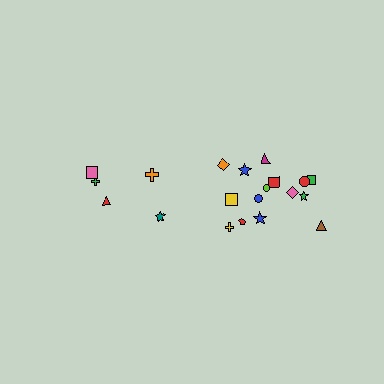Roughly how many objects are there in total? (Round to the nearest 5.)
Roughly 20 objects in total.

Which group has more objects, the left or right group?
The right group.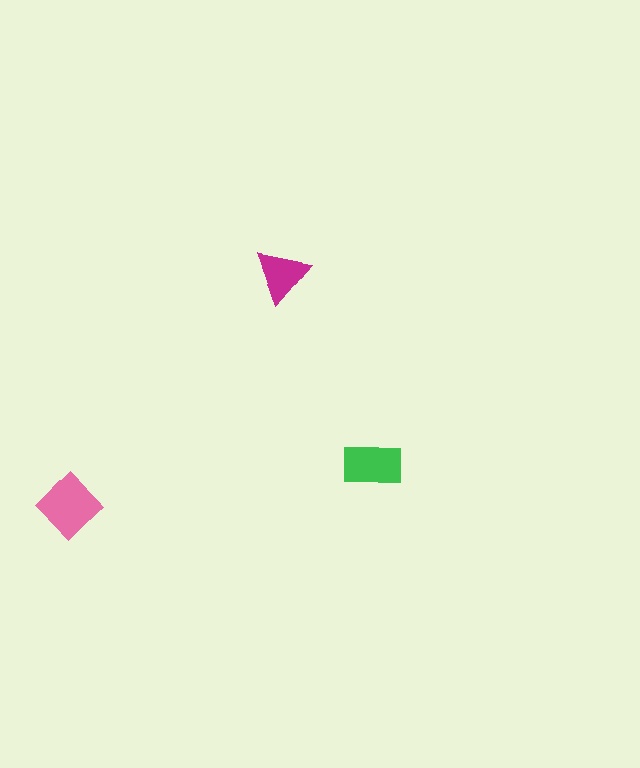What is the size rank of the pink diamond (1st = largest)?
1st.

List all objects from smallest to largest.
The magenta triangle, the green rectangle, the pink diamond.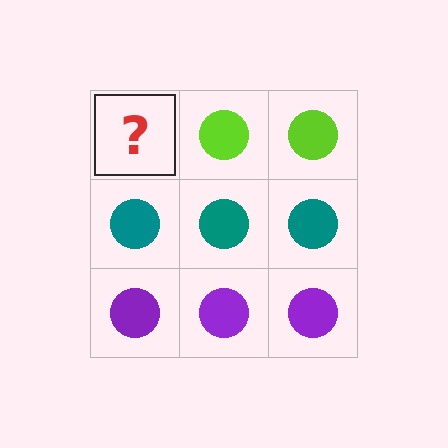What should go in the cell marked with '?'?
The missing cell should contain a lime circle.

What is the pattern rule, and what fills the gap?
The rule is that each row has a consistent color. The gap should be filled with a lime circle.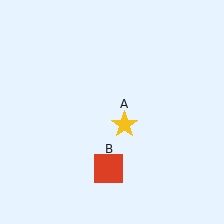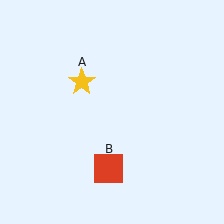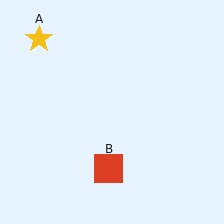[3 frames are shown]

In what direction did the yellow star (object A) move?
The yellow star (object A) moved up and to the left.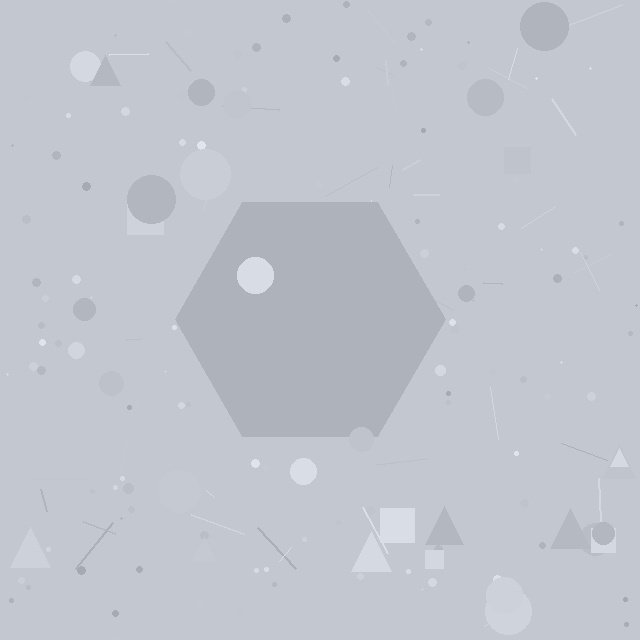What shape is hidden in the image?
A hexagon is hidden in the image.